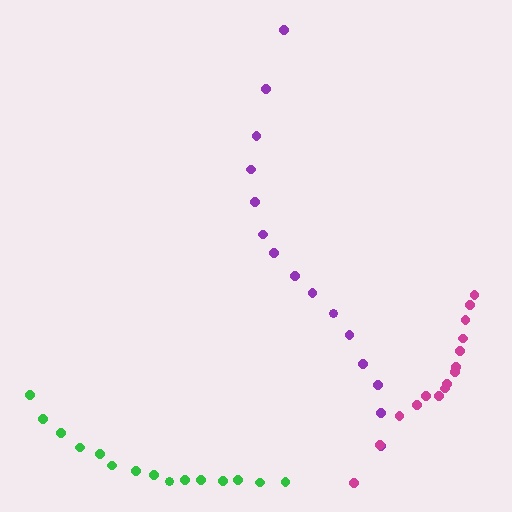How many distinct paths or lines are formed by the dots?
There are 3 distinct paths.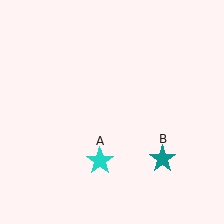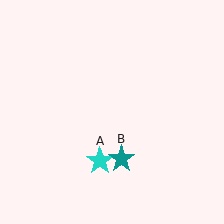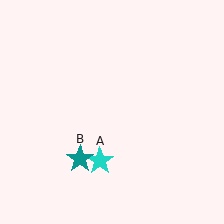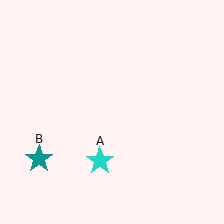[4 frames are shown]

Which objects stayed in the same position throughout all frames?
Cyan star (object A) remained stationary.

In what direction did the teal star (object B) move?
The teal star (object B) moved left.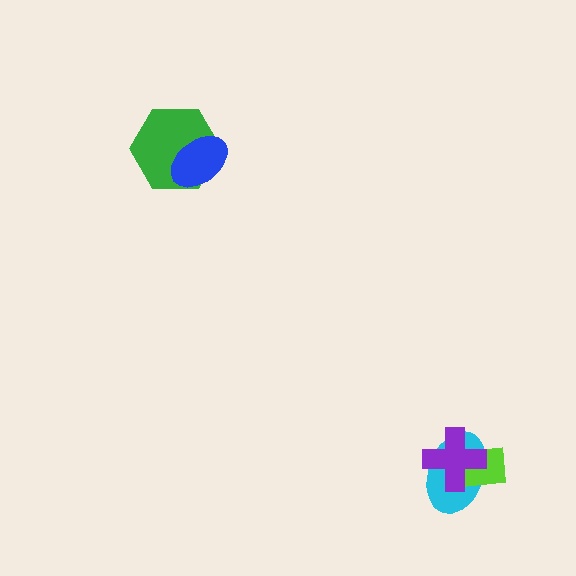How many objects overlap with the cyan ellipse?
2 objects overlap with the cyan ellipse.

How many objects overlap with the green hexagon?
1 object overlaps with the green hexagon.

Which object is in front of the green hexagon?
The blue ellipse is in front of the green hexagon.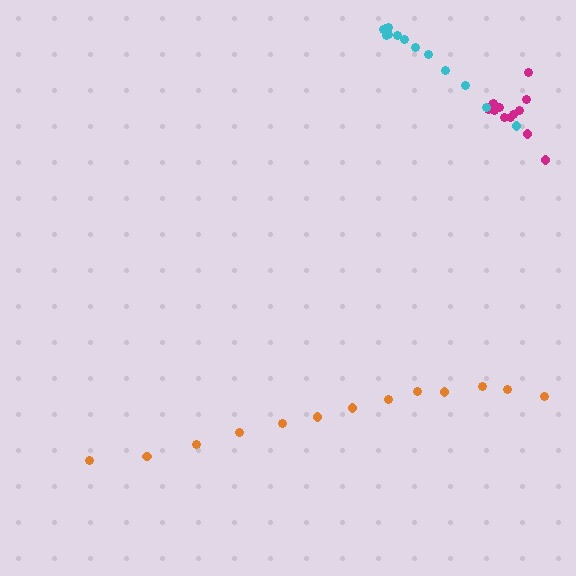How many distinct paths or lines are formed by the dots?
There are 3 distinct paths.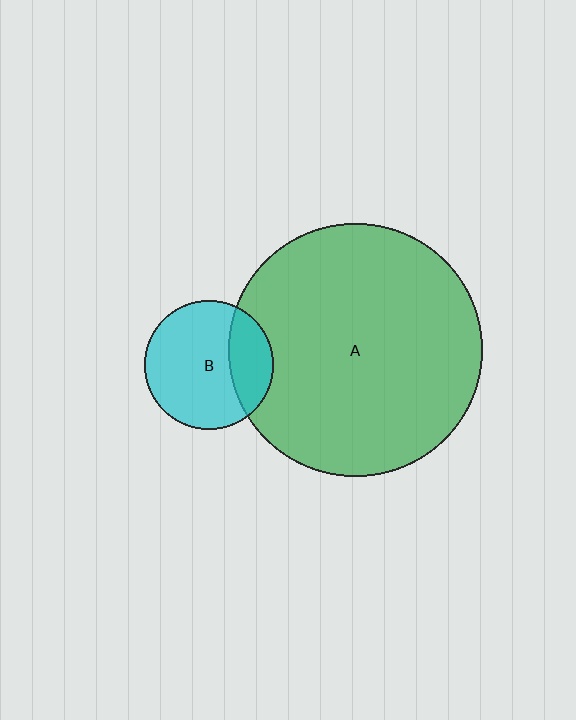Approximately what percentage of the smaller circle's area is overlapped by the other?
Approximately 25%.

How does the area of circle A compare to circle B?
Approximately 3.9 times.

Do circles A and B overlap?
Yes.